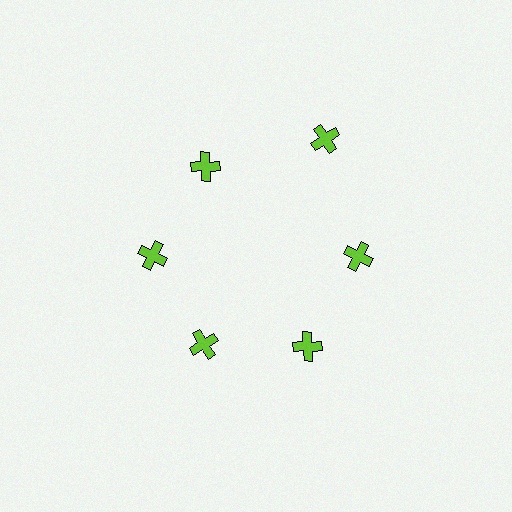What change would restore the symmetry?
The symmetry would be restored by moving it inward, back onto the ring so that all 6 crosses sit at equal angles and equal distance from the center.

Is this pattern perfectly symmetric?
No. The 6 lime crosses are arranged in a ring, but one element near the 1 o'clock position is pushed outward from the center, breaking the 6-fold rotational symmetry.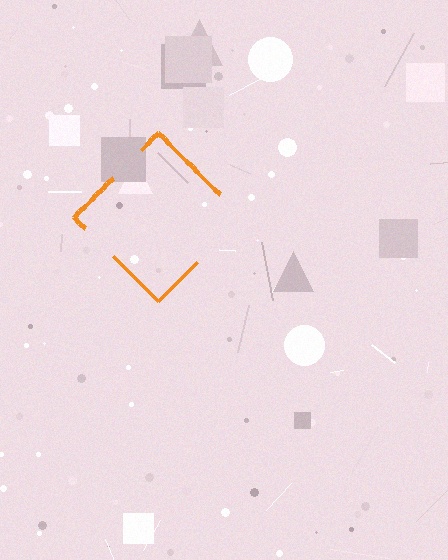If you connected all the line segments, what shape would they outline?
They would outline a diamond.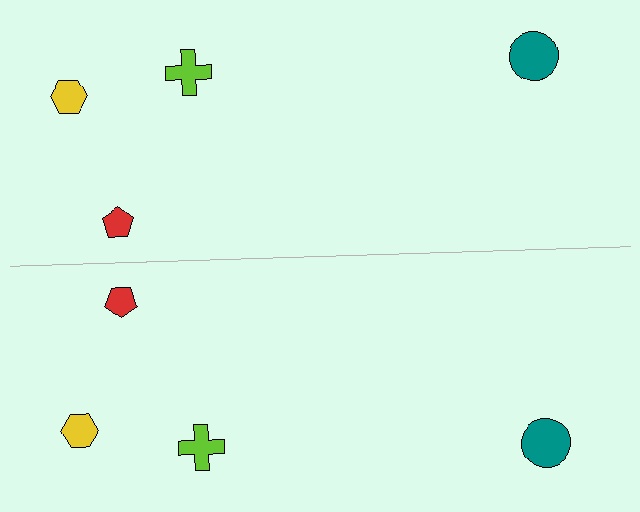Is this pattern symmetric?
Yes, this pattern has bilateral (reflection) symmetry.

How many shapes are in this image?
There are 8 shapes in this image.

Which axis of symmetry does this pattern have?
The pattern has a horizontal axis of symmetry running through the center of the image.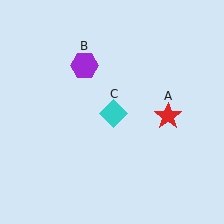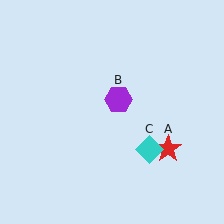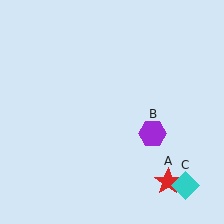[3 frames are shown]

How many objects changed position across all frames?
3 objects changed position: red star (object A), purple hexagon (object B), cyan diamond (object C).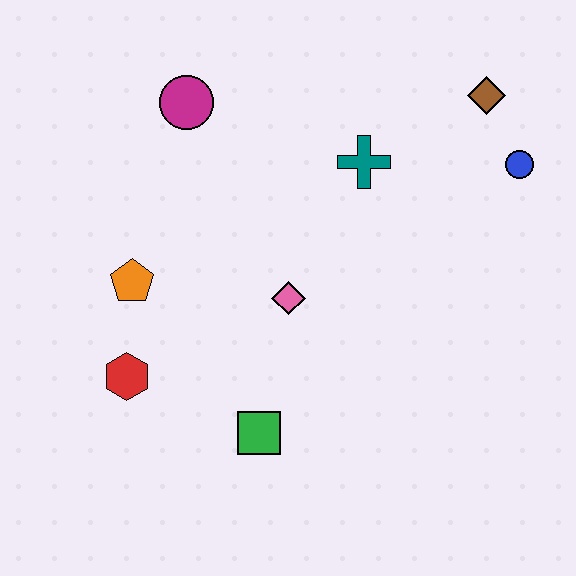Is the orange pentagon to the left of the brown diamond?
Yes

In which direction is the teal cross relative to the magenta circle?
The teal cross is to the right of the magenta circle.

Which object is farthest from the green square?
The brown diamond is farthest from the green square.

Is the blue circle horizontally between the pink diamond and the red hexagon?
No